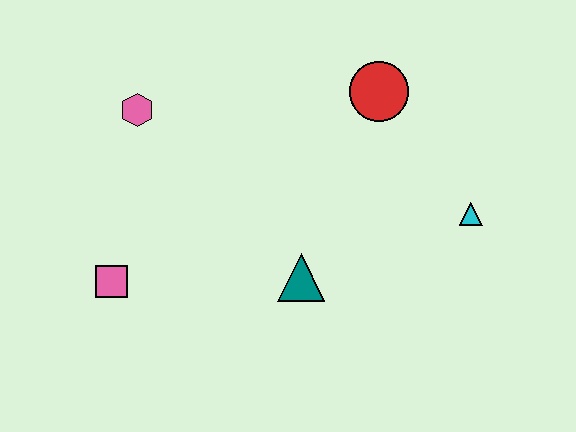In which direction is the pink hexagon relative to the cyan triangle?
The pink hexagon is to the left of the cyan triangle.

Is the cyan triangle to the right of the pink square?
Yes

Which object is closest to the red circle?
The cyan triangle is closest to the red circle.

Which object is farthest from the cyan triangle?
The pink square is farthest from the cyan triangle.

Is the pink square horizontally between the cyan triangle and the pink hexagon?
No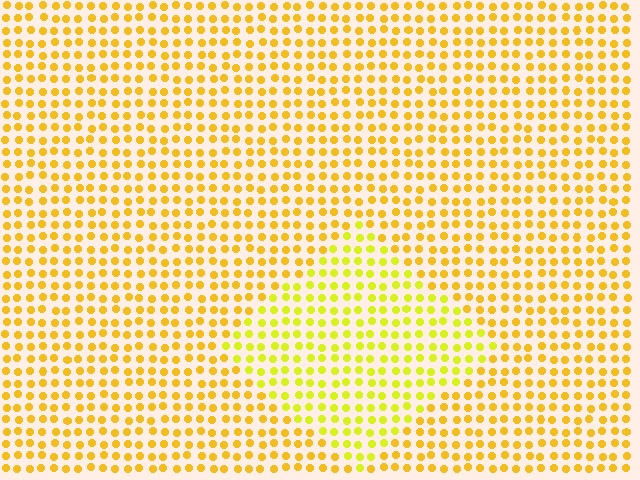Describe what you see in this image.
The image is filled with small yellow elements in a uniform arrangement. A diamond-shaped region is visible where the elements are tinted to a slightly different hue, forming a subtle color boundary.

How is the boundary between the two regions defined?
The boundary is defined purely by a slight shift in hue (about 23 degrees). Spacing, size, and orientation are identical on both sides.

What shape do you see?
I see a diamond.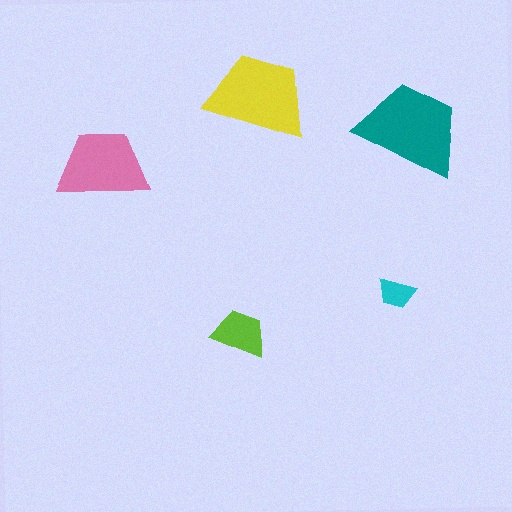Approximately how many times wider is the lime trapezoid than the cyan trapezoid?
About 1.5 times wider.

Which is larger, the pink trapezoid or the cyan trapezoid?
The pink one.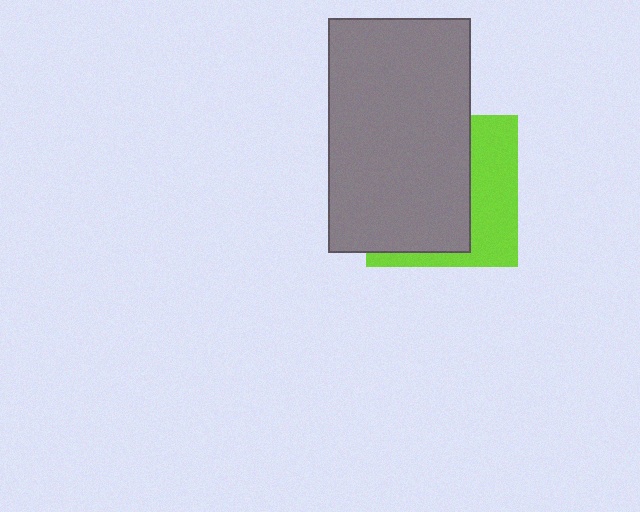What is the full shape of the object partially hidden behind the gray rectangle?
The partially hidden object is a lime square.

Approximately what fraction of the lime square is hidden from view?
Roughly 63% of the lime square is hidden behind the gray rectangle.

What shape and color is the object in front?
The object in front is a gray rectangle.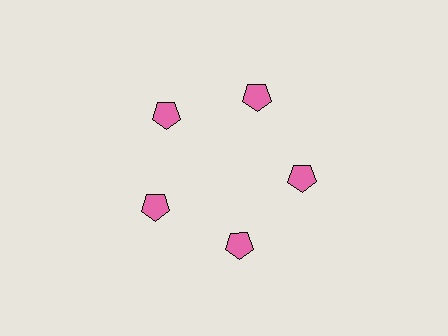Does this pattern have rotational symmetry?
Yes, this pattern has 5-fold rotational symmetry. It looks the same after rotating 72 degrees around the center.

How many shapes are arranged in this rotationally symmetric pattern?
There are 5 shapes, arranged in 5 groups of 1.